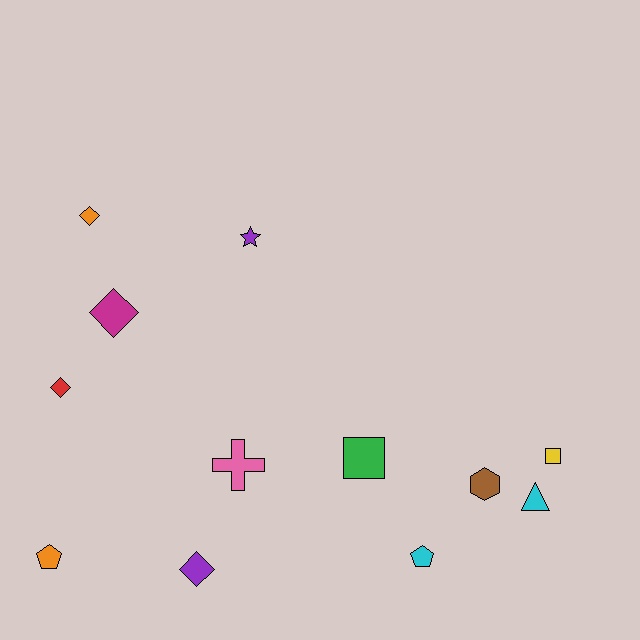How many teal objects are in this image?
There are no teal objects.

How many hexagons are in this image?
There is 1 hexagon.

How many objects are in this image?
There are 12 objects.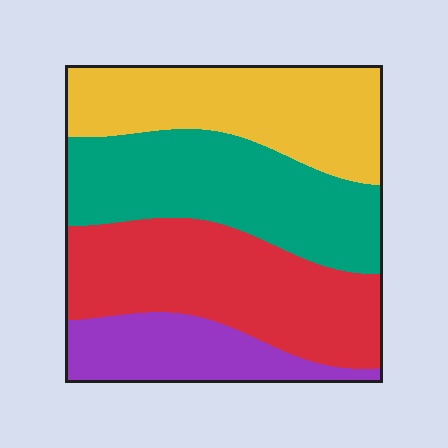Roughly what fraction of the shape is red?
Red covers 30% of the shape.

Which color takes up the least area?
Purple, at roughly 15%.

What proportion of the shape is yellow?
Yellow takes up about one quarter (1/4) of the shape.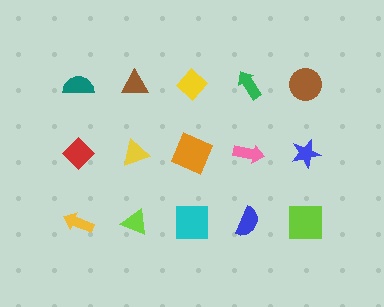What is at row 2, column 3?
An orange square.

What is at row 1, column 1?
A teal semicircle.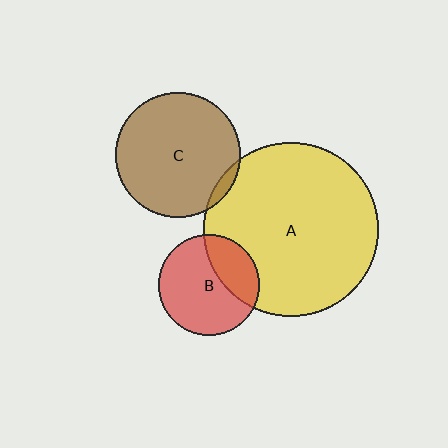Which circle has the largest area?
Circle A (yellow).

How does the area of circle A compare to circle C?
Approximately 1.9 times.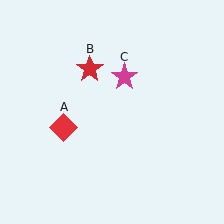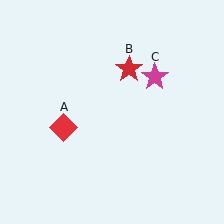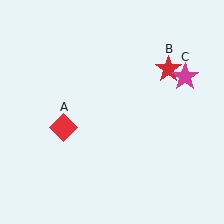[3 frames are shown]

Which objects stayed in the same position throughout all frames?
Red diamond (object A) remained stationary.